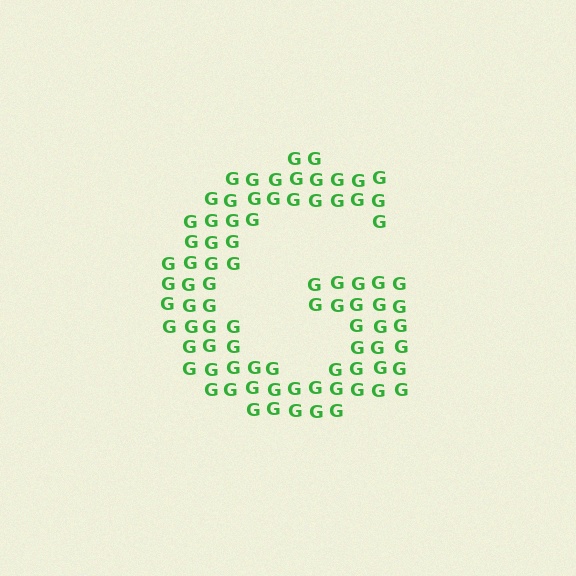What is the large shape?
The large shape is the letter G.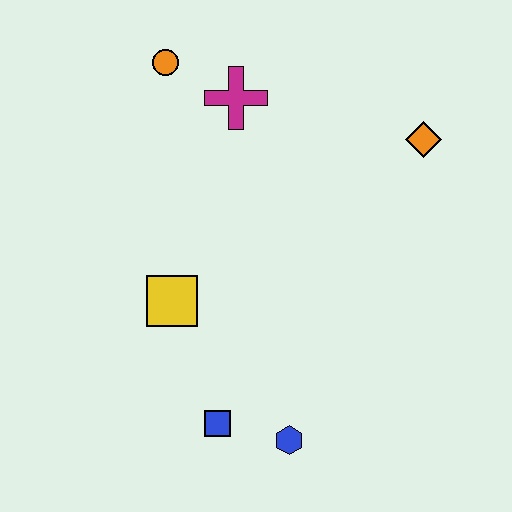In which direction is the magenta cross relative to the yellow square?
The magenta cross is above the yellow square.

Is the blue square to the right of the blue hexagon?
No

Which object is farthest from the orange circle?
The blue hexagon is farthest from the orange circle.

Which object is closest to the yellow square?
The blue square is closest to the yellow square.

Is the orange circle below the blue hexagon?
No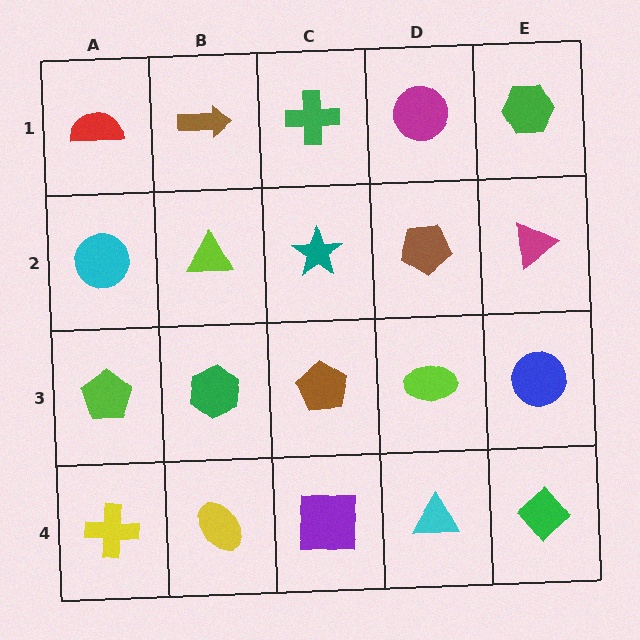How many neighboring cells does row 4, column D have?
3.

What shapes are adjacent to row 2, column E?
A green hexagon (row 1, column E), a blue circle (row 3, column E), a brown pentagon (row 2, column D).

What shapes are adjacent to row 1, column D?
A brown pentagon (row 2, column D), a green cross (row 1, column C), a green hexagon (row 1, column E).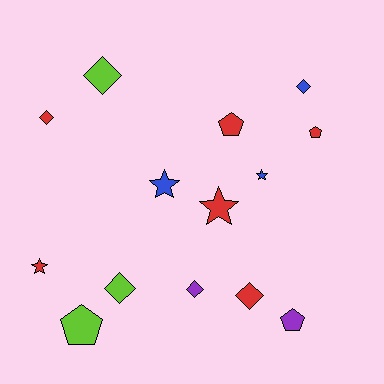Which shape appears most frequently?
Diamond, with 6 objects.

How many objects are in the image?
There are 14 objects.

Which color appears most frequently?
Red, with 6 objects.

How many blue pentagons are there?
There are no blue pentagons.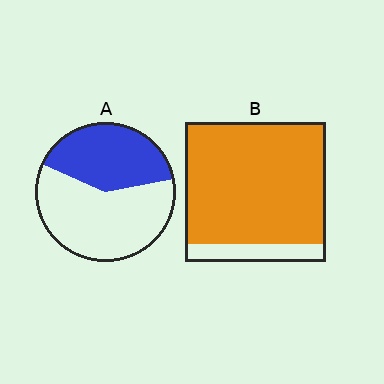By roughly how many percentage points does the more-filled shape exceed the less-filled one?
By roughly 45 percentage points (B over A).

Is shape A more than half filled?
No.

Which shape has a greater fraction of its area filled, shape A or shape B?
Shape B.